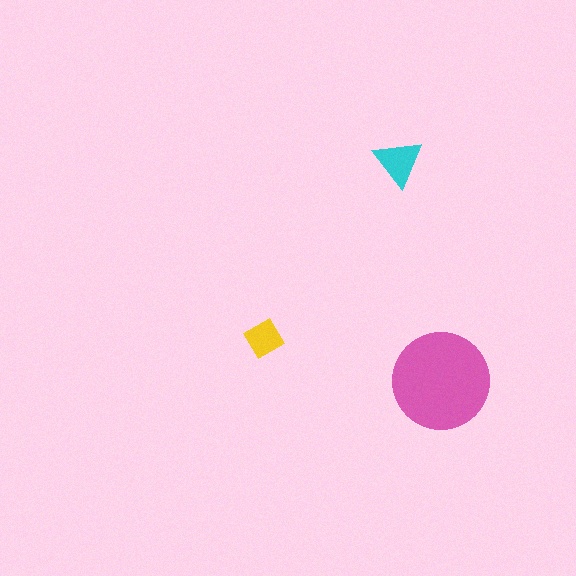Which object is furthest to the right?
The pink circle is rightmost.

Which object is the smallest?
The yellow diamond.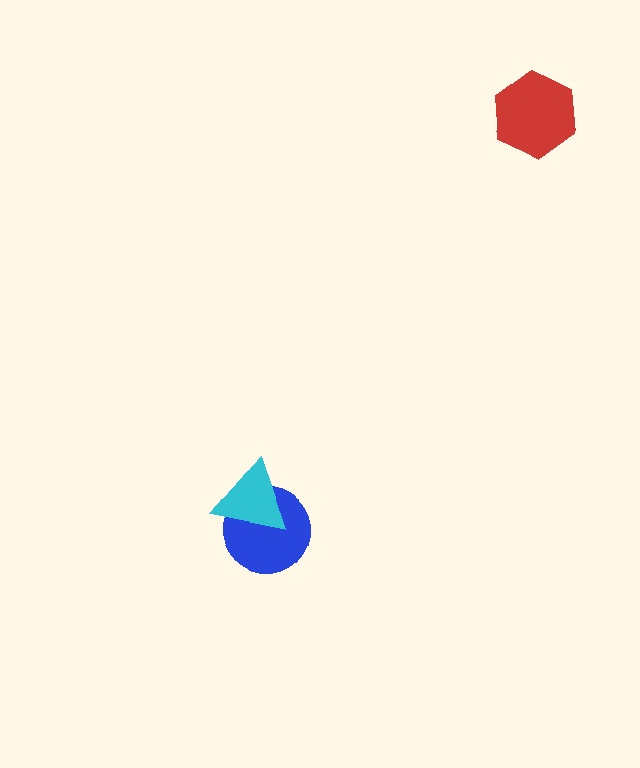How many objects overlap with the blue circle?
1 object overlaps with the blue circle.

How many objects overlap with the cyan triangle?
1 object overlaps with the cyan triangle.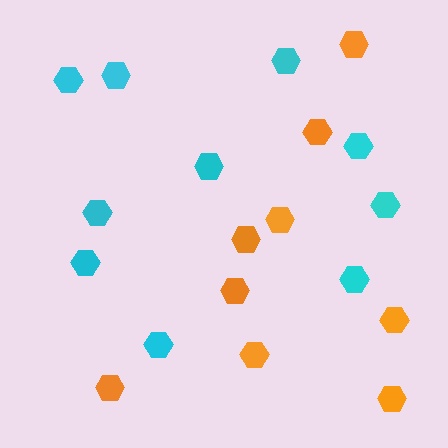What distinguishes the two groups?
There are 2 groups: one group of cyan hexagons (10) and one group of orange hexagons (9).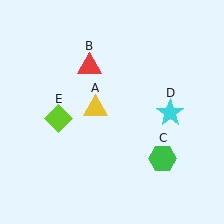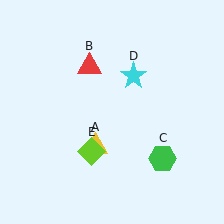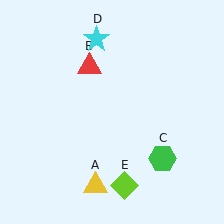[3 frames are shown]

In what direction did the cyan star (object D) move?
The cyan star (object D) moved up and to the left.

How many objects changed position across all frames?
3 objects changed position: yellow triangle (object A), cyan star (object D), lime diamond (object E).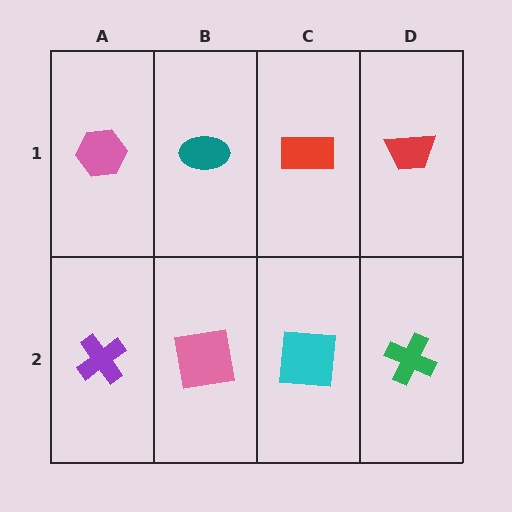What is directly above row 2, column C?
A red rectangle.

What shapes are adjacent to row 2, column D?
A red trapezoid (row 1, column D), a cyan square (row 2, column C).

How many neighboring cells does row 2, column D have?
2.